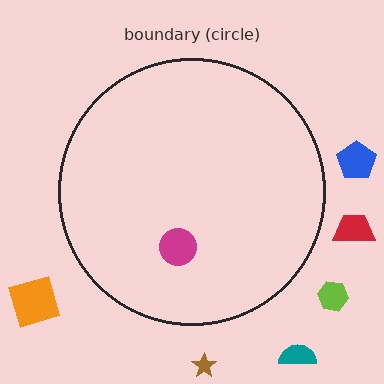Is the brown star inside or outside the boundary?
Outside.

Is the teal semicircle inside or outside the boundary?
Outside.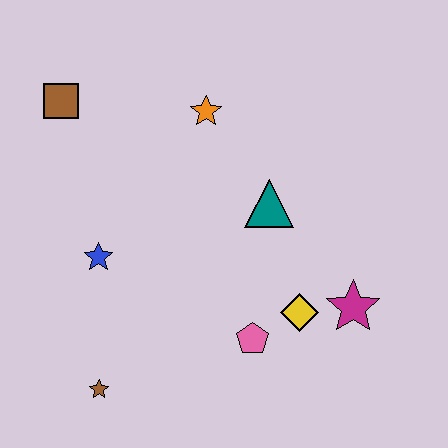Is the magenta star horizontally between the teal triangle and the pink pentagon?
No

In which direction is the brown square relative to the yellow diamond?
The brown square is to the left of the yellow diamond.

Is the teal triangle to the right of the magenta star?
No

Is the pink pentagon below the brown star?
No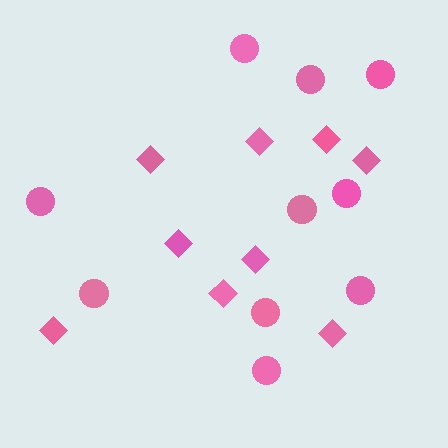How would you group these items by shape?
There are 2 groups: one group of diamonds (9) and one group of circles (10).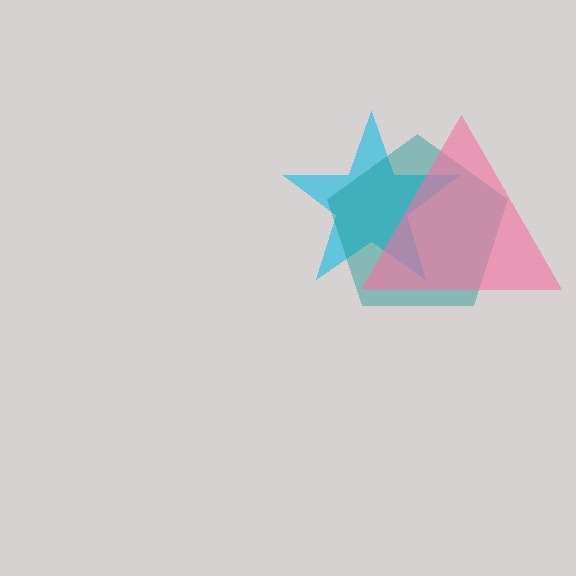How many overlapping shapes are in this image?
There are 3 overlapping shapes in the image.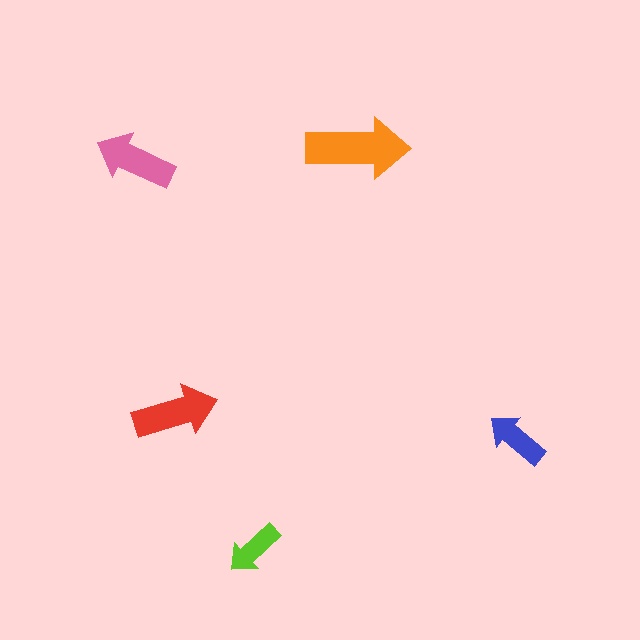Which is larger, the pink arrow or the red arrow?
The red one.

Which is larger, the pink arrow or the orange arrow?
The orange one.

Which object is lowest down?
The lime arrow is bottommost.